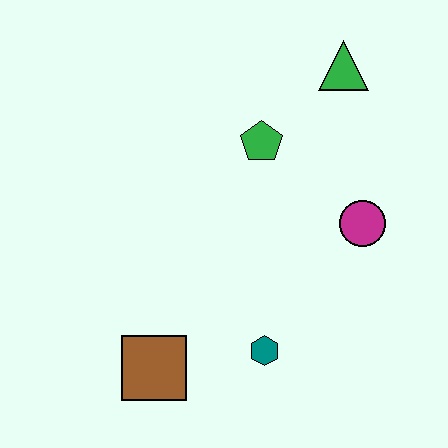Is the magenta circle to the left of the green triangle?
No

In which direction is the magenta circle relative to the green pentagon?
The magenta circle is to the right of the green pentagon.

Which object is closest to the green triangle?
The green pentagon is closest to the green triangle.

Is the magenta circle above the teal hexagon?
Yes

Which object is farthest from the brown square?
The green triangle is farthest from the brown square.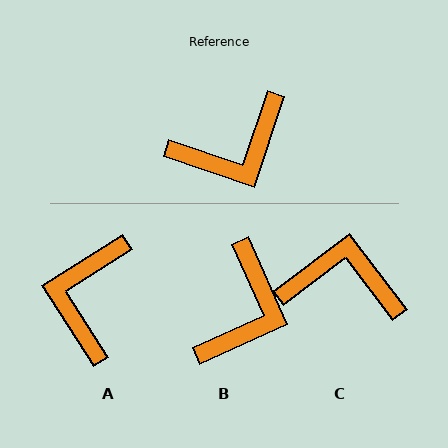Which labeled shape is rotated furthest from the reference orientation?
C, about 146 degrees away.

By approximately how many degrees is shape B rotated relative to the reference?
Approximately 43 degrees counter-clockwise.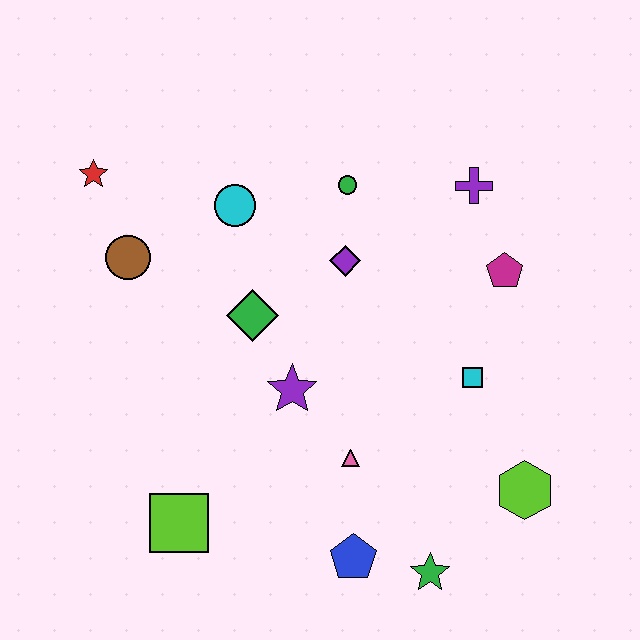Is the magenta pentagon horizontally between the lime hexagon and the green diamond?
Yes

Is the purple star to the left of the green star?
Yes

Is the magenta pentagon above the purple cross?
No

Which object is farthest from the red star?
The lime hexagon is farthest from the red star.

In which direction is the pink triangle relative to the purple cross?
The pink triangle is below the purple cross.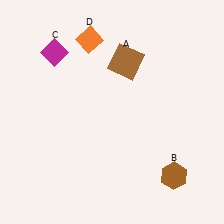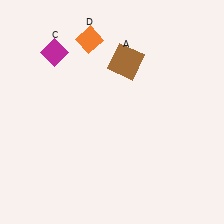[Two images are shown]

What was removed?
The brown hexagon (B) was removed in Image 2.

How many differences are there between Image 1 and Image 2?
There is 1 difference between the two images.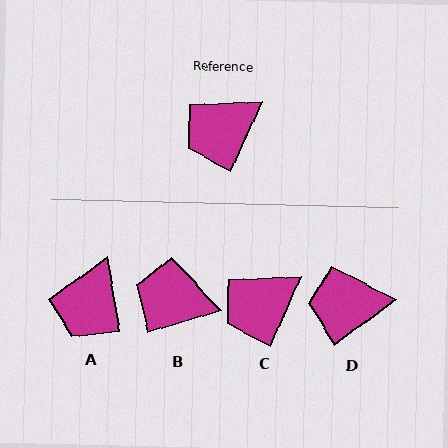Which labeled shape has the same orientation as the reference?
C.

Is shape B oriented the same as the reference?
No, it is off by about 49 degrees.